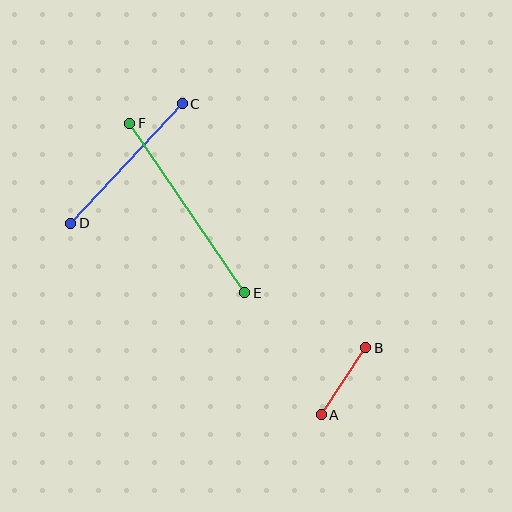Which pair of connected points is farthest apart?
Points E and F are farthest apart.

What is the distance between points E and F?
The distance is approximately 205 pixels.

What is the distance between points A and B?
The distance is approximately 80 pixels.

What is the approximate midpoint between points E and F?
The midpoint is at approximately (187, 208) pixels.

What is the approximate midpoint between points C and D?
The midpoint is at approximately (127, 163) pixels.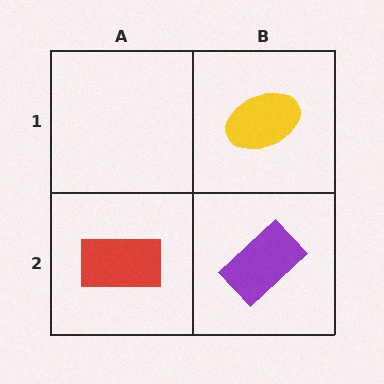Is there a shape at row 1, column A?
No, that cell is empty.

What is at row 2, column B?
A purple rectangle.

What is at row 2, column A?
A red rectangle.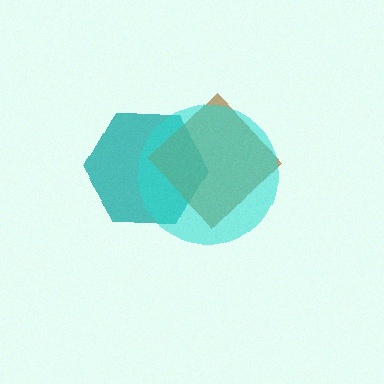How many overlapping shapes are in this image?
There are 3 overlapping shapes in the image.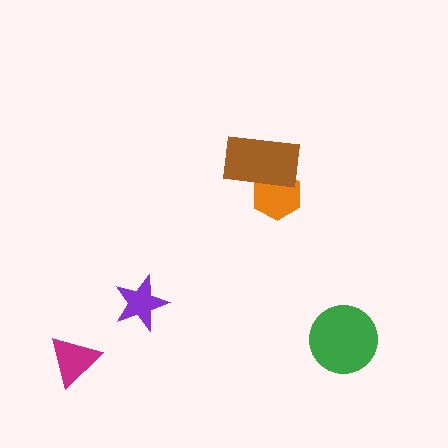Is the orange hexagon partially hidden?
Yes, it is partially covered by another shape.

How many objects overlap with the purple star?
0 objects overlap with the purple star.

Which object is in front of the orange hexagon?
The brown rectangle is in front of the orange hexagon.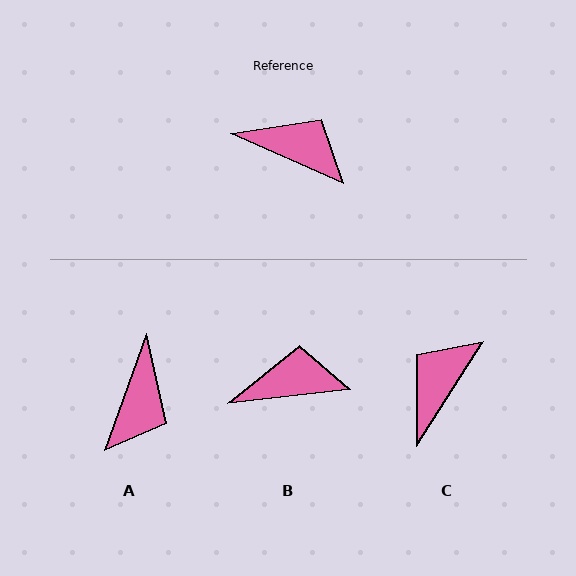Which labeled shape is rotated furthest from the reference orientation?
A, about 86 degrees away.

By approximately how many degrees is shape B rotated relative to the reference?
Approximately 30 degrees counter-clockwise.